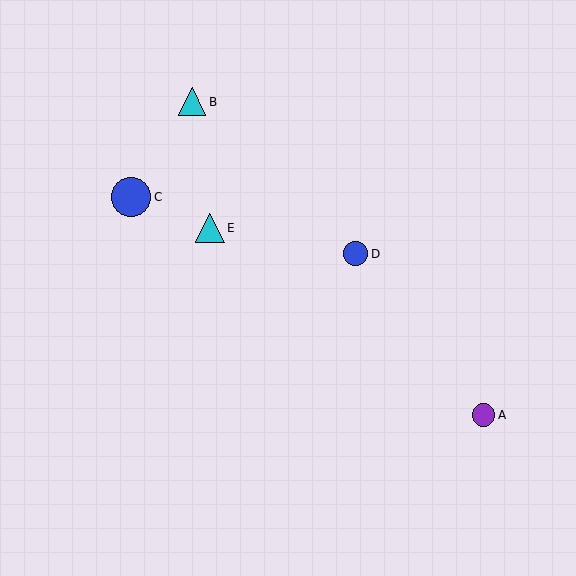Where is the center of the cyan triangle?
The center of the cyan triangle is at (210, 228).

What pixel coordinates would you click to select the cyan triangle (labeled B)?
Click at (192, 102) to select the cyan triangle B.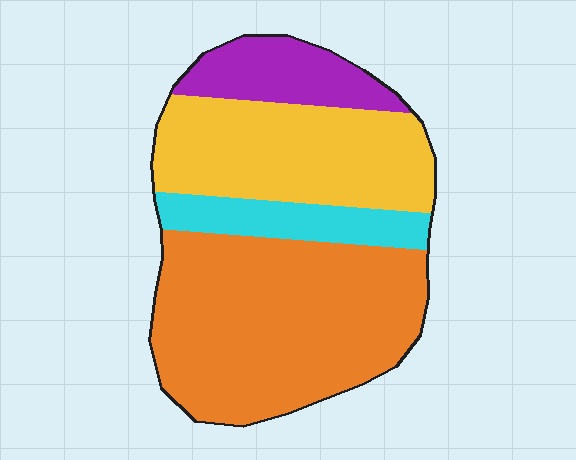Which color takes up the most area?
Orange, at roughly 45%.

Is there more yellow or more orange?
Orange.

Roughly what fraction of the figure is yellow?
Yellow takes up about one third (1/3) of the figure.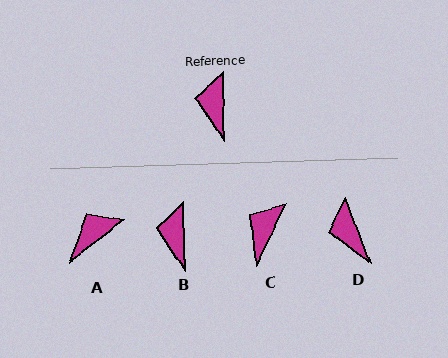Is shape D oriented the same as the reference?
No, it is off by about 20 degrees.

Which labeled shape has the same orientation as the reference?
B.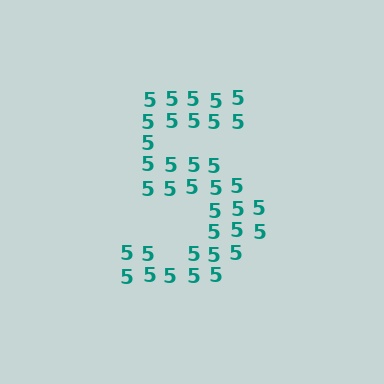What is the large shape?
The large shape is the digit 5.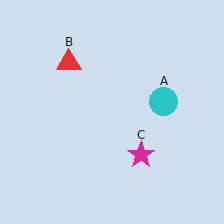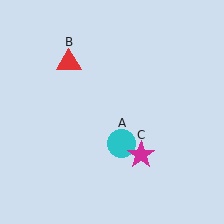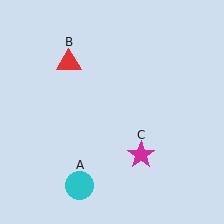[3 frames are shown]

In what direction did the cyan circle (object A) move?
The cyan circle (object A) moved down and to the left.